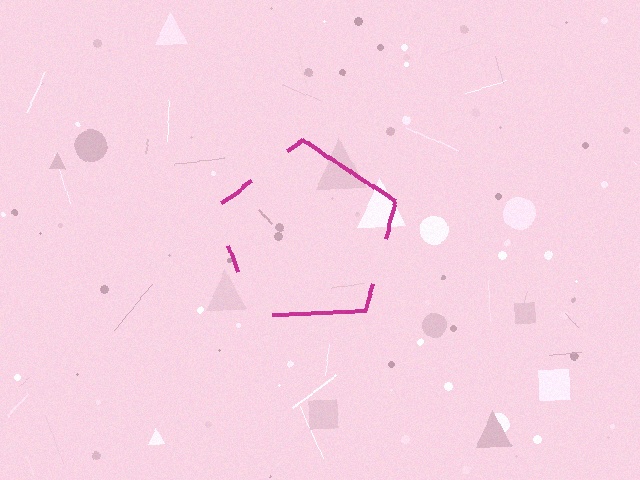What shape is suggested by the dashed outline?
The dashed outline suggests a pentagon.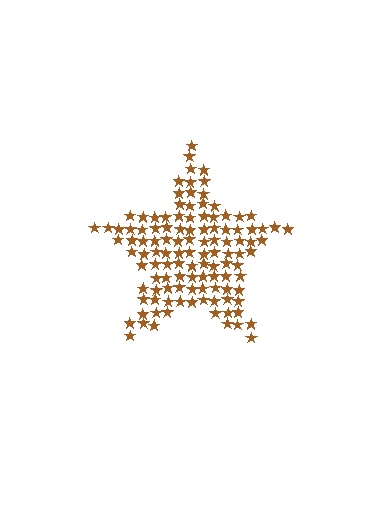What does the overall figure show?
The overall figure shows a star.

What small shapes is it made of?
It is made of small stars.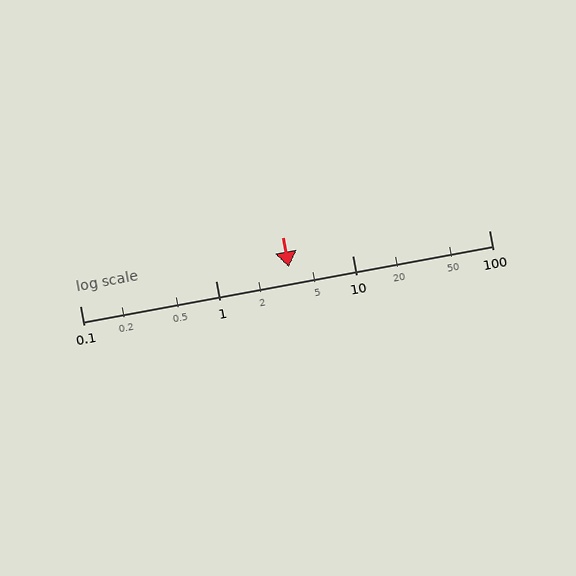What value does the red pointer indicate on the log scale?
The pointer indicates approximately 3.4.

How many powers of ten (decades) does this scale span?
The scale spans 3 decades, from 0.1 to 100.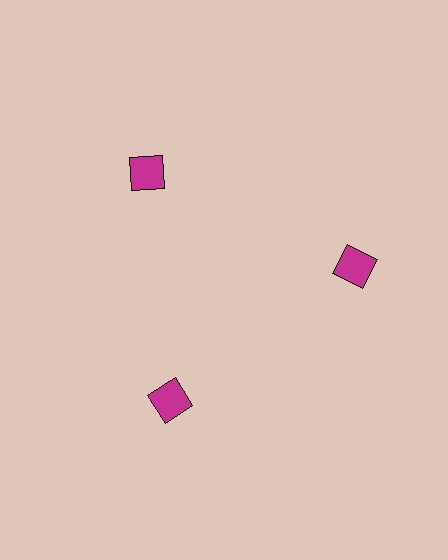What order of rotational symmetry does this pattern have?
This pattern has 3-fold rotational symmetry.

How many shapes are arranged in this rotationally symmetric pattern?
There are 3 shapes, arranged in 3 groups of 1.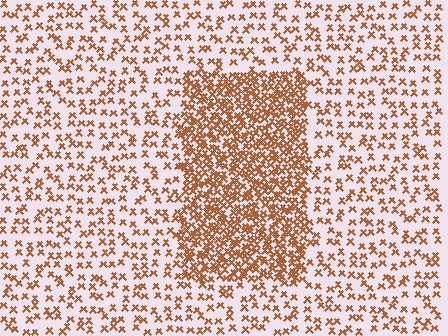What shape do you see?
I see a rectangle.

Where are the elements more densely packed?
The elements are more densely packed inside the rectangle boundary.